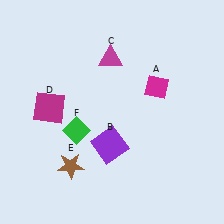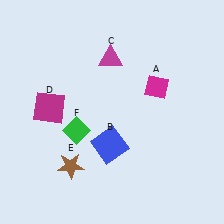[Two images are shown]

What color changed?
The square (B) changed from purple in Image 1 to blue in Image 2.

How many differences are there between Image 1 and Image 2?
There is 1 difference between the two images.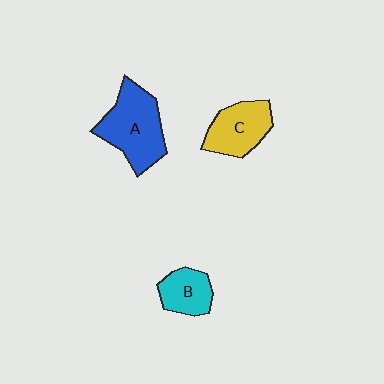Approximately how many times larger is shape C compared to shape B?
Approximately 1.3 times.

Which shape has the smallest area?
Shape B (cyan).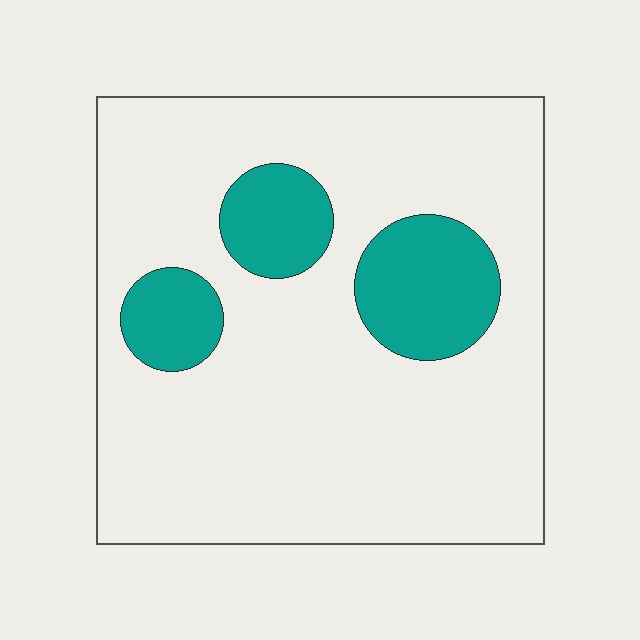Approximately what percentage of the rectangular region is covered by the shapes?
Approximately 20%.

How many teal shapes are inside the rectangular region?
3.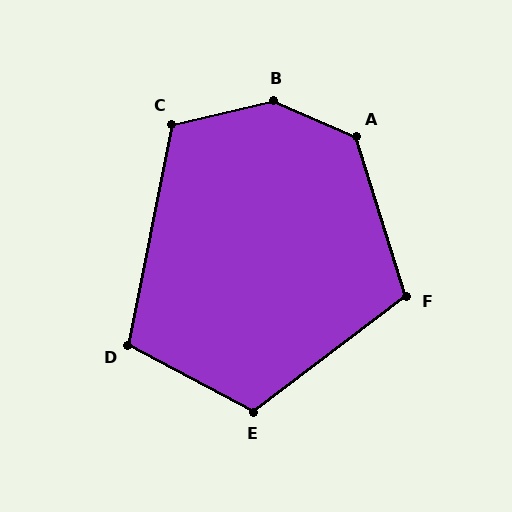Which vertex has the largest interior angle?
B, at approximately 144 degrees.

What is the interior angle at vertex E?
Approximately 115 degrees (obtuse).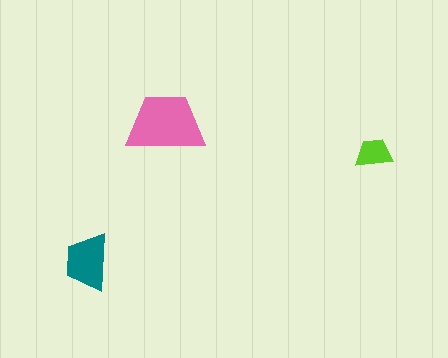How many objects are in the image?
There are 3 objects in the image.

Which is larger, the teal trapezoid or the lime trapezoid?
The teal one.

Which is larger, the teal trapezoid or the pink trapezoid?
The pink one.